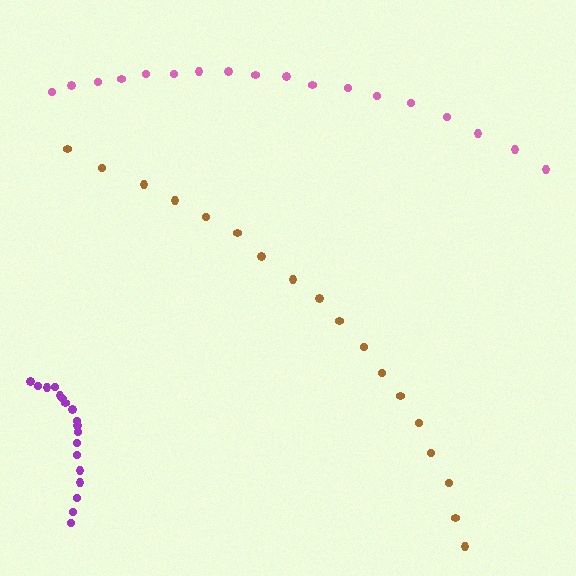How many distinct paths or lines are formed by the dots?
There are 3 distinct paths.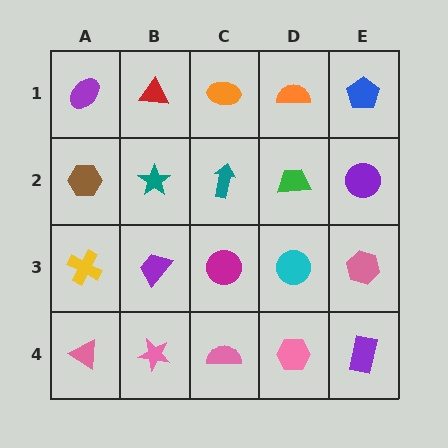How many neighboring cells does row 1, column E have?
2.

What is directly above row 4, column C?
A magenta circle.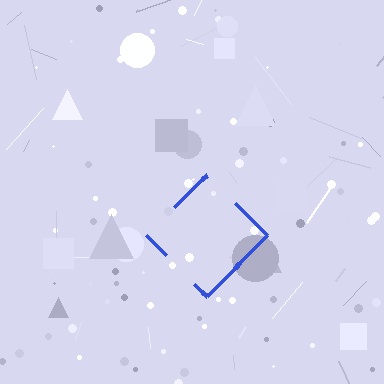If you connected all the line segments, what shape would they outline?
They would outline a diamond.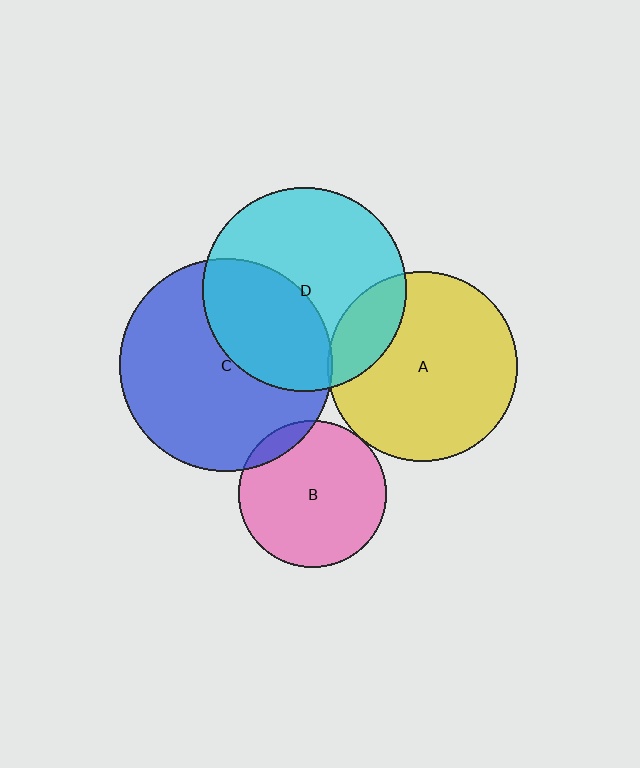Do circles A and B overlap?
Yes.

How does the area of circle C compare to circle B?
Approximately 2.1 times.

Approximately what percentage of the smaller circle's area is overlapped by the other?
Approximately 5%.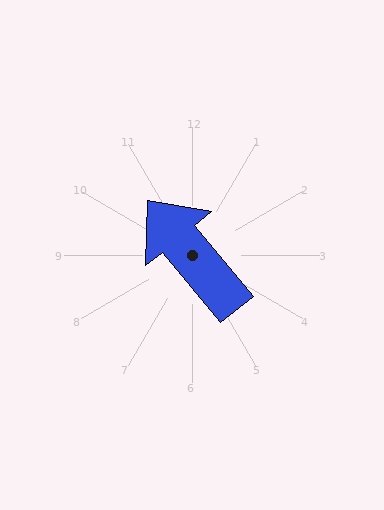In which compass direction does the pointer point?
Northwest.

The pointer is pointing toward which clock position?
Roughly 11 o'clock.